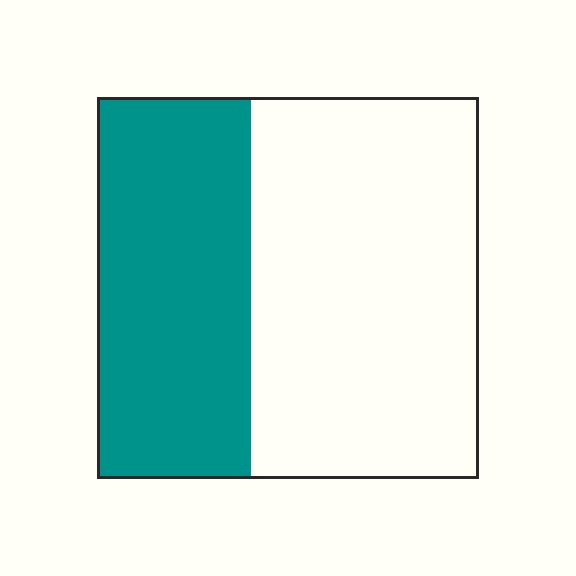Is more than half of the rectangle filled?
No.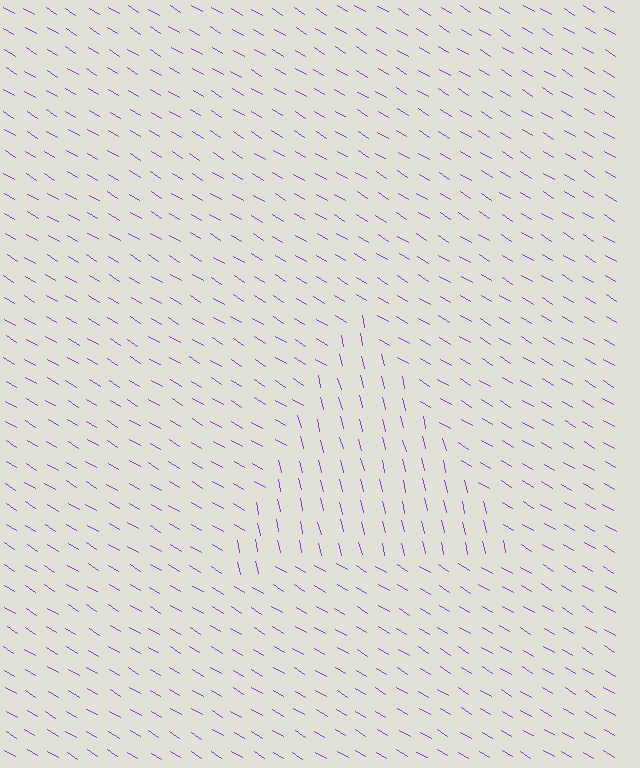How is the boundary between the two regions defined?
The boundary is defined purely by a change in line orientation (approximately 45 degrees difference). All lines are the same color and thickness.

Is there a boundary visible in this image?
Yes, there is a texture boundary formed by a change in line orientation.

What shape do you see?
I see a triangle.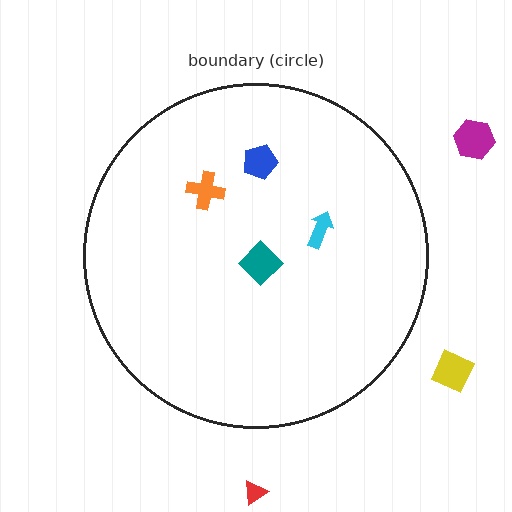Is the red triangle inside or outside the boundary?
Outside.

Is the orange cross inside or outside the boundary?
Inside.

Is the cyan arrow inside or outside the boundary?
Inside.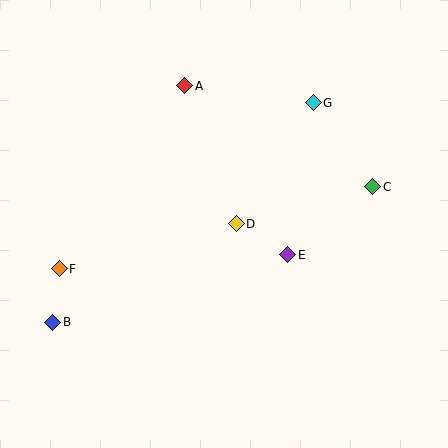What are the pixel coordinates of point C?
Point C is at (373, 187).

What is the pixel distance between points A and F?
The distance between A and F is 222 pixels.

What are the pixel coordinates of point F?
Point F is at (59, 269).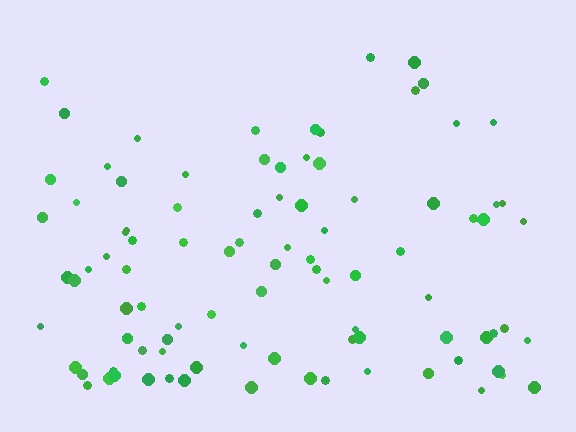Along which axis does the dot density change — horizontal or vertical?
Vertical.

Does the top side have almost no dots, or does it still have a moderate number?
Still a moderate number, just noticeably fewer than the bottom.